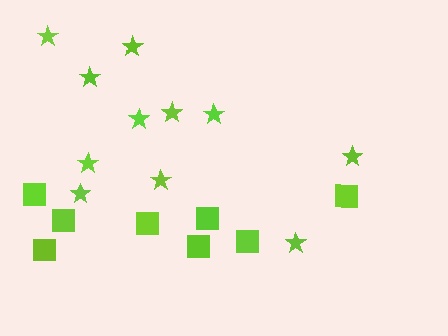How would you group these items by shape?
There are 2 groups: one group of stars (11) and one group of squares (8).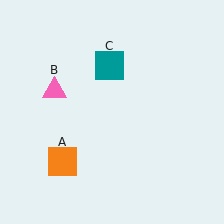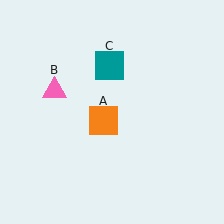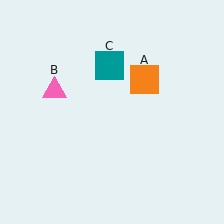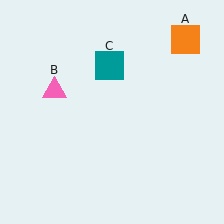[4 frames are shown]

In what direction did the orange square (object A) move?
The orange square (object A) moved up and to the right.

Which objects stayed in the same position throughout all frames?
Pink triangle (object B) and teal square (object C) remained stationary.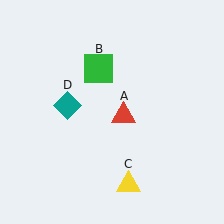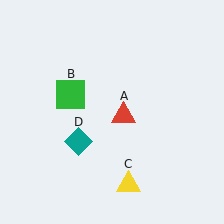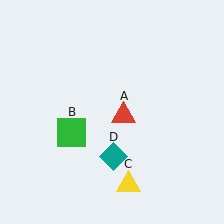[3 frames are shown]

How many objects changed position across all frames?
2 objects changed position: green square (object B), teal diamond (object D).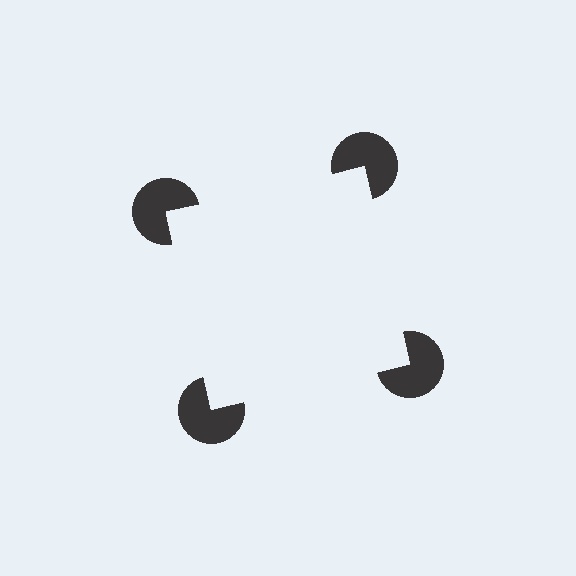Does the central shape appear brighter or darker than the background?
It typically appears slightly brighter than the background, even though no actual brightness change is drawn.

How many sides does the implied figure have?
4 sides.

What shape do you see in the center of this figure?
An illusory square — its edges are inferred from the aligned wedge cuts in the pac-man discs, not physically drawn.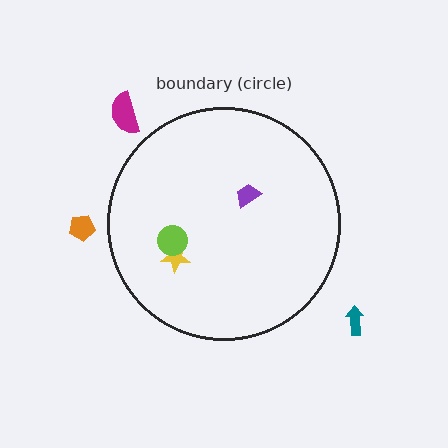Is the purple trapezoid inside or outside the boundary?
Inside.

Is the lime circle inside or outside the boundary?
Inside.